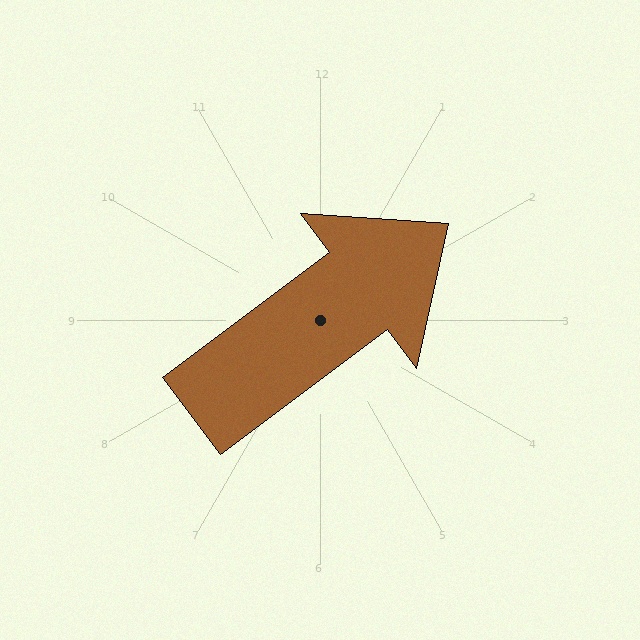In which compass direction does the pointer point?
Northeast.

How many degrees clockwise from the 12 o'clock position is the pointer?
Approximately 53 degrees.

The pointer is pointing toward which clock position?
Roughly 2 o'clock.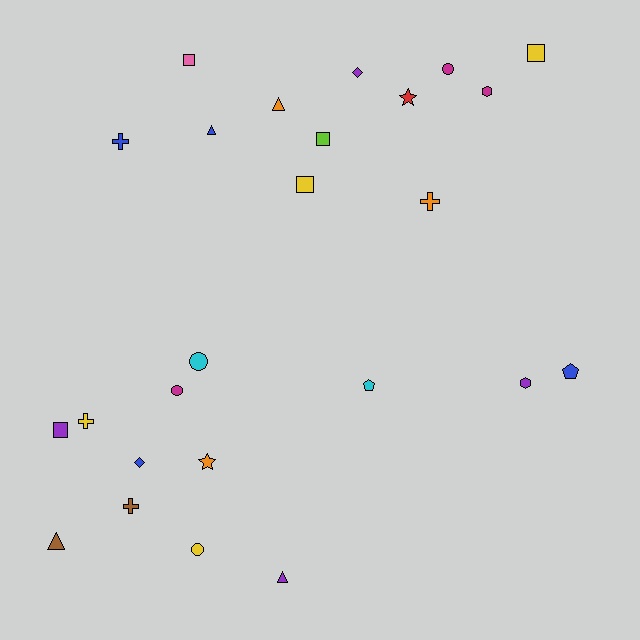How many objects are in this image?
There are 25 objects.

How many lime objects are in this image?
There is 1 lime object.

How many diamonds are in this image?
There are 2 diamonds.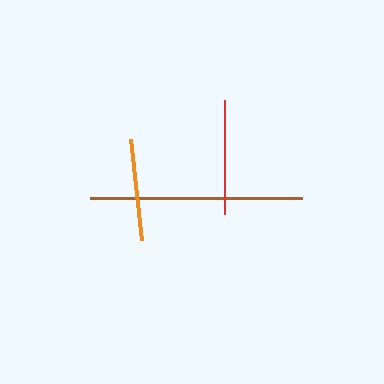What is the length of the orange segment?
The orange segment is approximately 102 pixels long.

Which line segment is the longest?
The brown line is the longest at approximately 212 pixels.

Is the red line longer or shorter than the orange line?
The red line is longer than the orange line.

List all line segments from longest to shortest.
From longest to shortest: brown, red, orange.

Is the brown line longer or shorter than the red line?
The brown line is longer than the red line.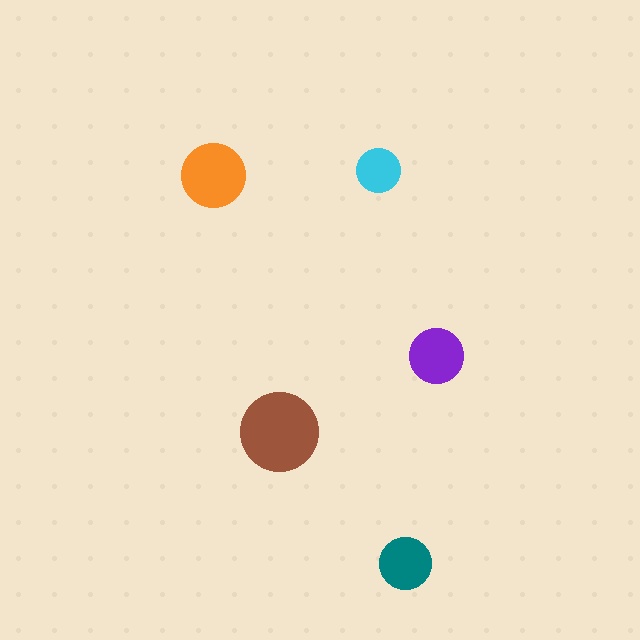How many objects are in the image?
There are 5 objects in the image.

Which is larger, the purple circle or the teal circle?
The purple one.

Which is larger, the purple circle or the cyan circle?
The purple one.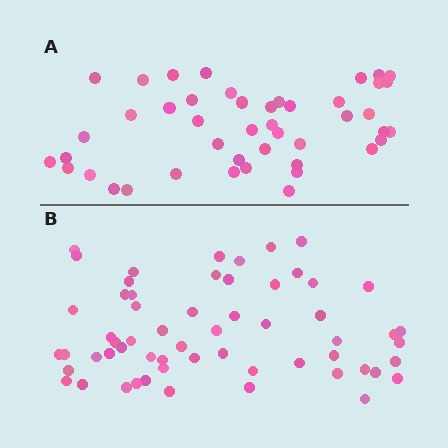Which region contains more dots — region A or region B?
Region B (the bottom region) has more dots.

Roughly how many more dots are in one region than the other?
Region B has approximately 15 more dots than region A.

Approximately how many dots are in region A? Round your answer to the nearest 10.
About 40 dots. (The exact count is 45, which rounds to 40.)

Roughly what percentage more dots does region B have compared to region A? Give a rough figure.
About 30% more.